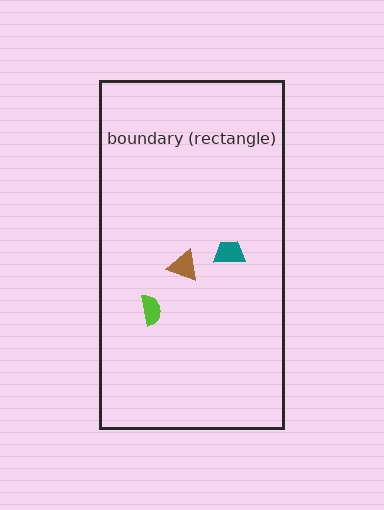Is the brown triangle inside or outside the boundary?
Inside.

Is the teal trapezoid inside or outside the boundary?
Inside.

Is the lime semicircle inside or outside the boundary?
Inside.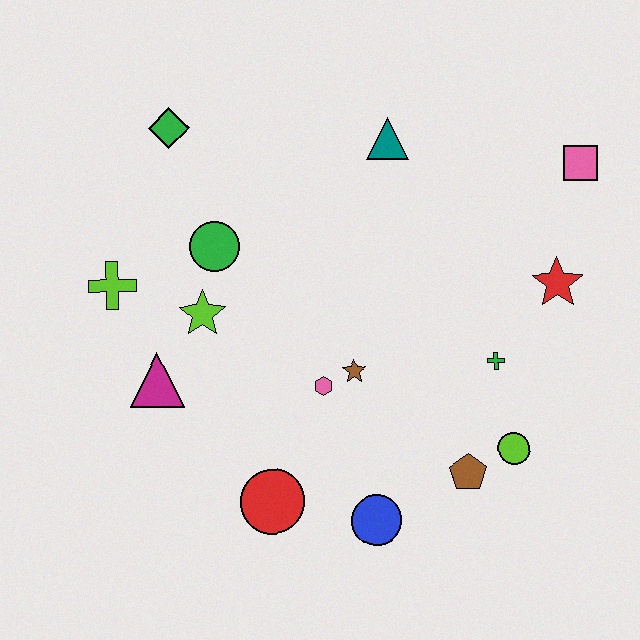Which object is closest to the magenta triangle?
The lime star is closest to the magenta triangle.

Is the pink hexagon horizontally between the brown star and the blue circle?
No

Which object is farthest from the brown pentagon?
The green diamond is farthest from the brown pentagon.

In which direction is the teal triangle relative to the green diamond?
The teal triangle is to the right of the green diamond.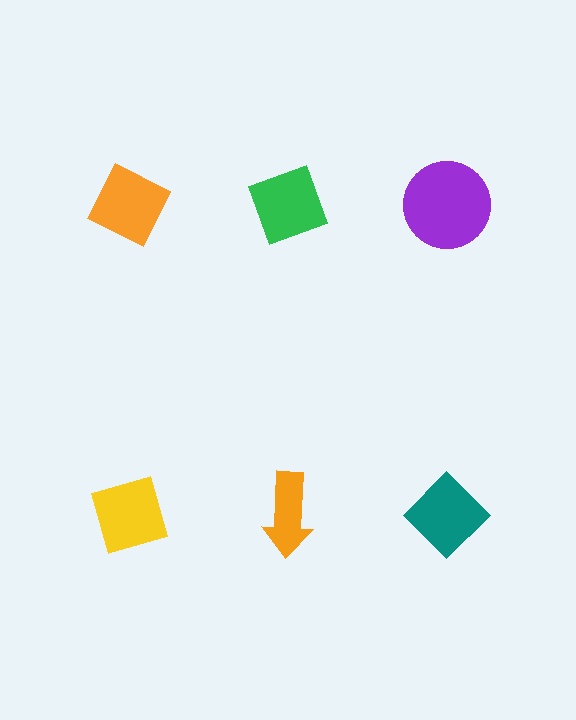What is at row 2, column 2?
An orange arrow.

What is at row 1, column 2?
A green diamond.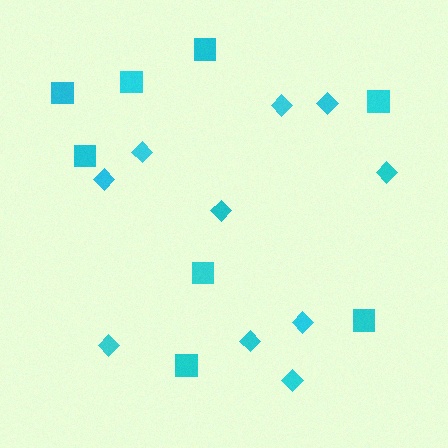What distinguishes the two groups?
There are 2 groups: one group of diamonds (10) and one group of squares (8).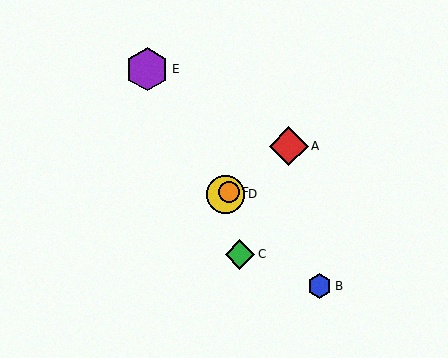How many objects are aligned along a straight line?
3 objects (A, D, F) are aligned along a straight line.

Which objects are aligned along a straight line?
Objects A, D, F are aligned along a straight line.